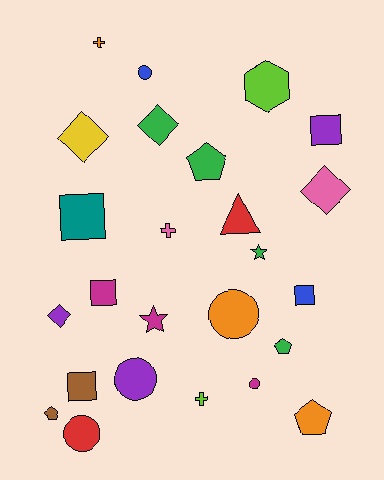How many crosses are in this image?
There are 3 crosses.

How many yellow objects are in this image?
There is 1 yellow object.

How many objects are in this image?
There are 25 objects.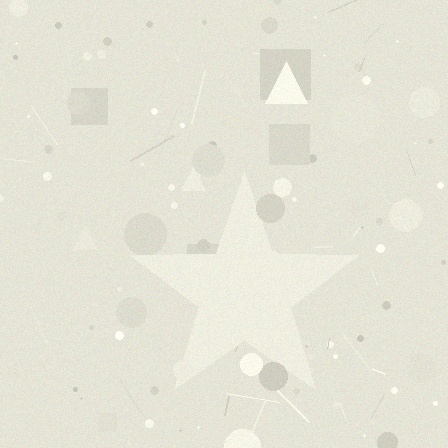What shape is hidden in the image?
A star is hidden in the image.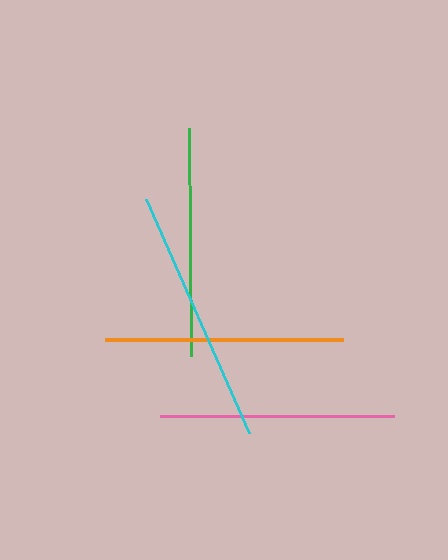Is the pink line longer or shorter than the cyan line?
The cyan line is longer than the pink line.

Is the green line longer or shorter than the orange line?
The orange line is longer than the green line.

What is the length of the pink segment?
The pink segment is approximately 234 pixels long.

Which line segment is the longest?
The cyan line is the longest at approximately 255 pixels.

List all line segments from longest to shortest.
From longest to shortest: cyan, orange, pink, green.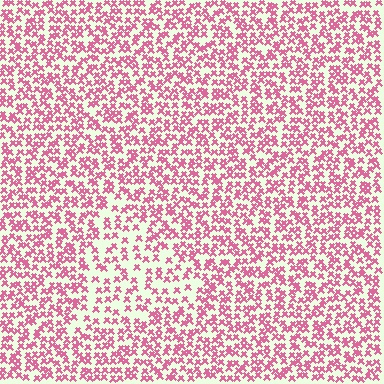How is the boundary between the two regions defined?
The boundary is defined by a change in element density (approximately 1.7x ratio). All elements are the same color, size, and shape.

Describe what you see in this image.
The image contains small pink elements arranged at two different densities. A triangle-shaped region is visible where the elements are less densely packed than the surrounding area.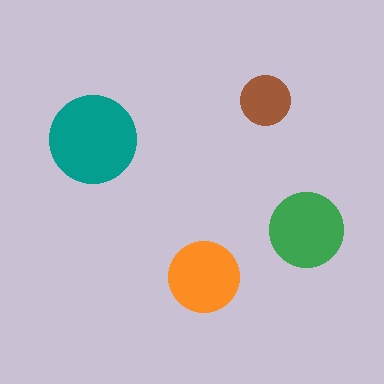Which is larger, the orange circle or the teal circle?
The teal one.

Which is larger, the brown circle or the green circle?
The green one.